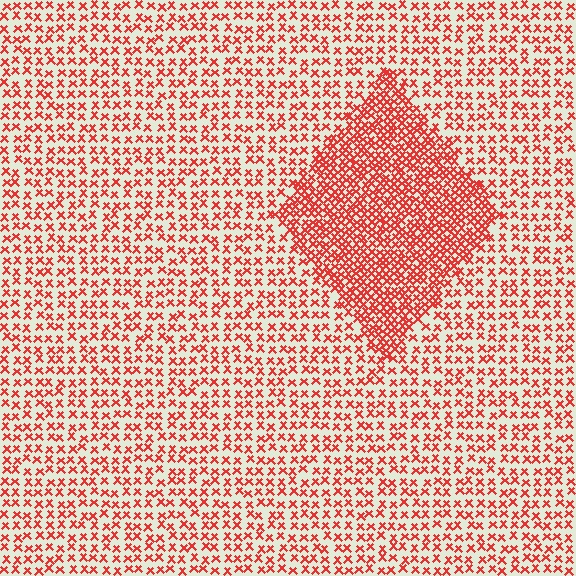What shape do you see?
I see a diamond.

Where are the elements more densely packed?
The elements are more densely packed inside the diamond boundary.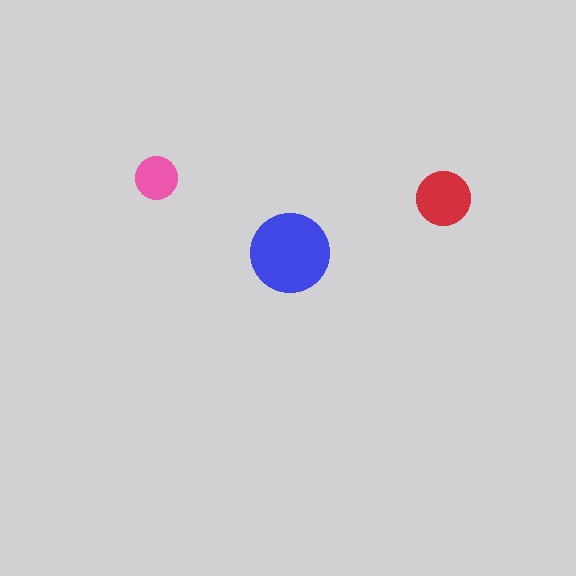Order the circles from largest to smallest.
the blue one, the red one, the pink one.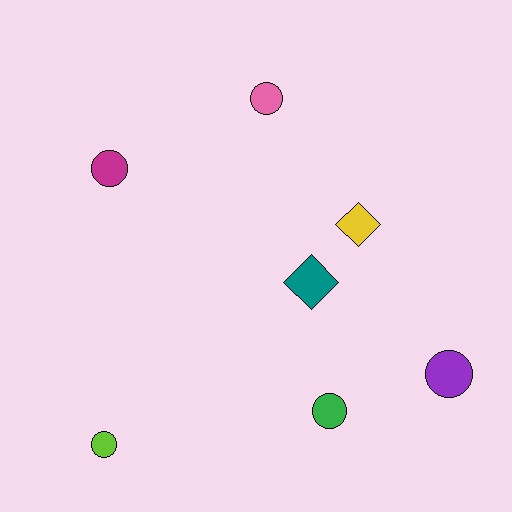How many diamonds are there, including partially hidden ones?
There are 2 diamonds.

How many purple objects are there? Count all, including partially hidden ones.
There is 1 purple object.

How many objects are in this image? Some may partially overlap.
There are 7 objects.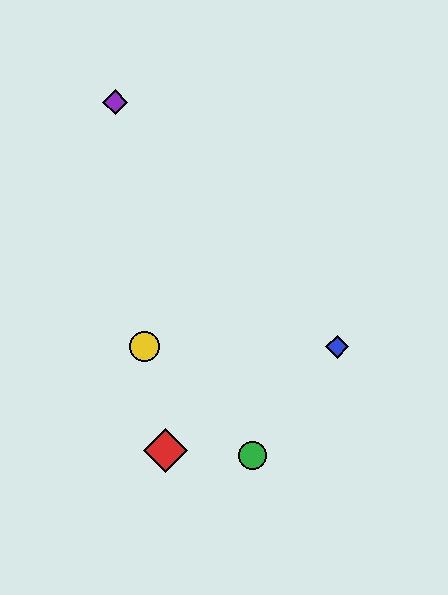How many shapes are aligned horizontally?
2 shapes (the blue diamond, the yellow circle) are aligned horizontally.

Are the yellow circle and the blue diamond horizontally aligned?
Yes, both are at y≈347.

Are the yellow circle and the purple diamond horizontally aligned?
No, the yellow circle is at y≈347 and the purple diamond is at y≈102.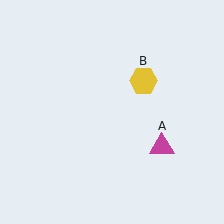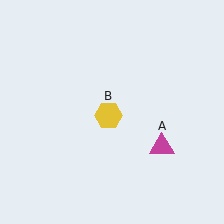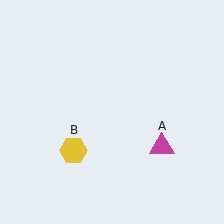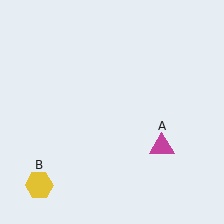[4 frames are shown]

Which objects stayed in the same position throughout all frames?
Magenta triangle (object A) remained stationary.